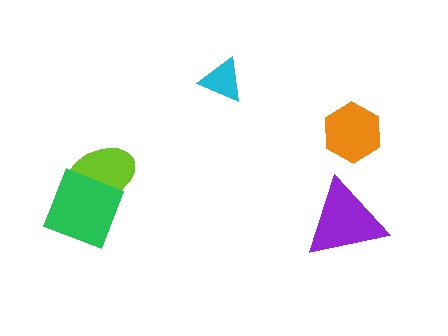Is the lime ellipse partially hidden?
Yes, it is partially covered by another shape.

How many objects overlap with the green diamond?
1 object overlaps with the green diamond.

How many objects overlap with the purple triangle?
0 objects overlap with the purple triangle.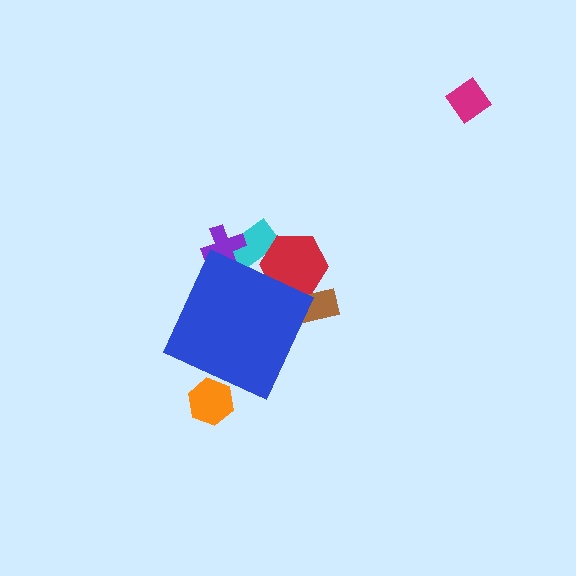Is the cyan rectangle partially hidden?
Yes, the cyan rectangle is partially hidden behind the blue diamond.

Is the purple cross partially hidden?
Yes, the purple cross is partially hidden behind the blue diamond.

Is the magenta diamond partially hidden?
No, the magenta diamond is fully visible.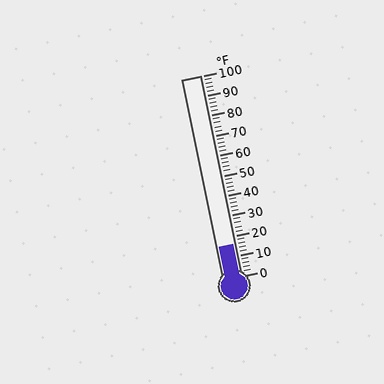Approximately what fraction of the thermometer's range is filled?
The thermometer is filled to approximately 15% of its range.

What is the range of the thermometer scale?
The thermometer scale ranges from 0°F to 100°F.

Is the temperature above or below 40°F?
The temperature is below 40°F.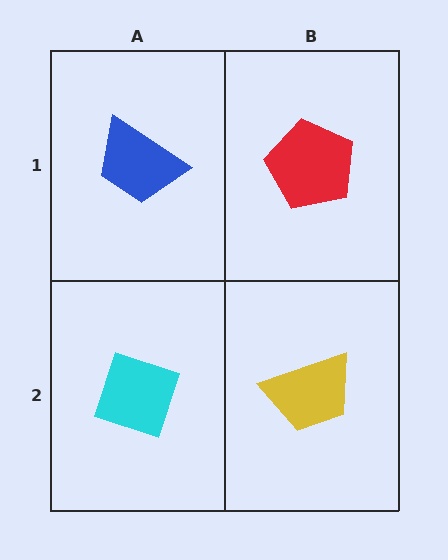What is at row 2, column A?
A cyan diamond.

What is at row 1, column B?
A red pentagon.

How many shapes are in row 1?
2 shapes.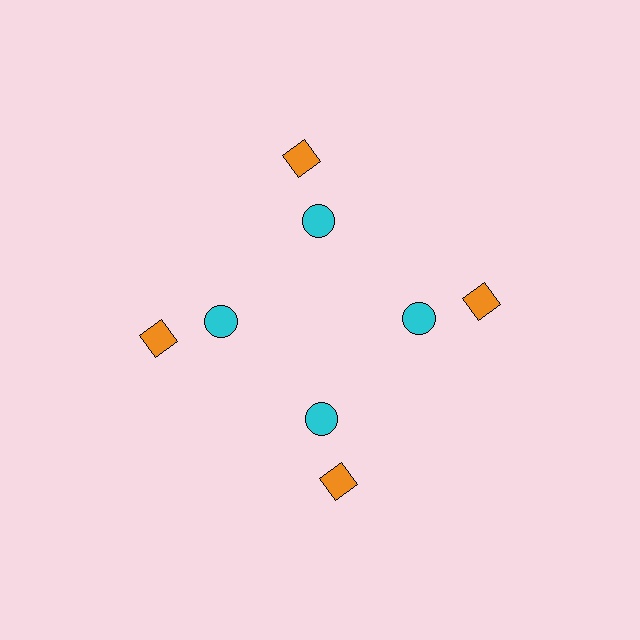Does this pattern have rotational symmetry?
Yes, this pattern has 4-fold rotational symmetry. It looks the same after rotating 90 degrees around the center.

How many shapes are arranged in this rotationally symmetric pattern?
There are 8 shapes, arranged in 4 groups of 2.